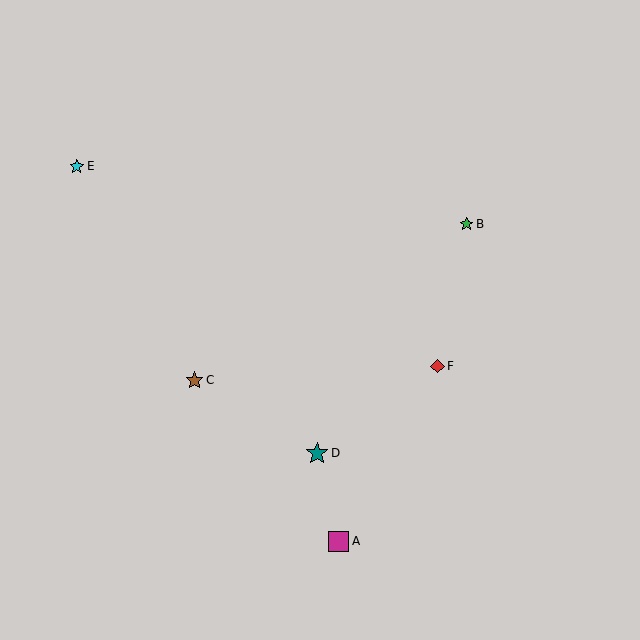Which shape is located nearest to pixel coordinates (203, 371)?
The brown star (labeled C) at (195, 380) is nearest to that location.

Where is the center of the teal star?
The center of the teal star is at (317, 453).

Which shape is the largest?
The teal star (labeled D) is the largest.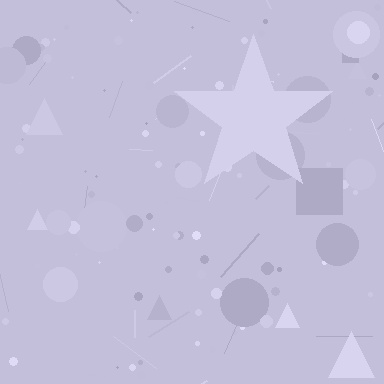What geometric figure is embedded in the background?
A star is embedded in the background.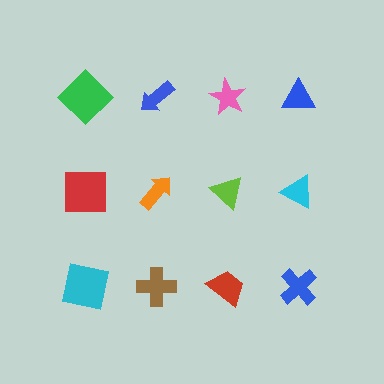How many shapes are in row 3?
4 shapes.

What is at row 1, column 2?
A blue arrow.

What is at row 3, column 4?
A blue cross.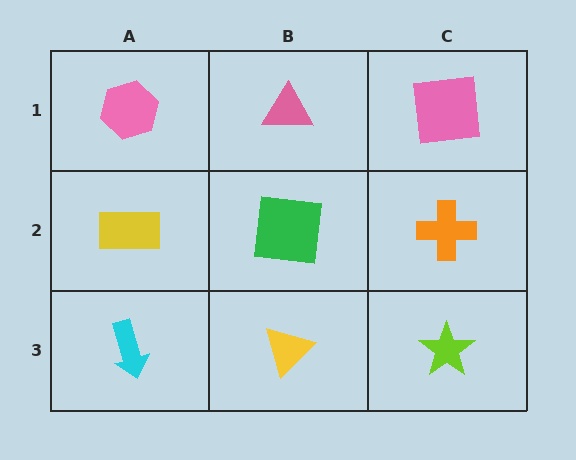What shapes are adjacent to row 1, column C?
An orange cross (row 2, column C), a pink triangle (row 1, column B).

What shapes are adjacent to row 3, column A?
A yellow rectangle (row 2, column A), a yellow triangle (row 3, column B).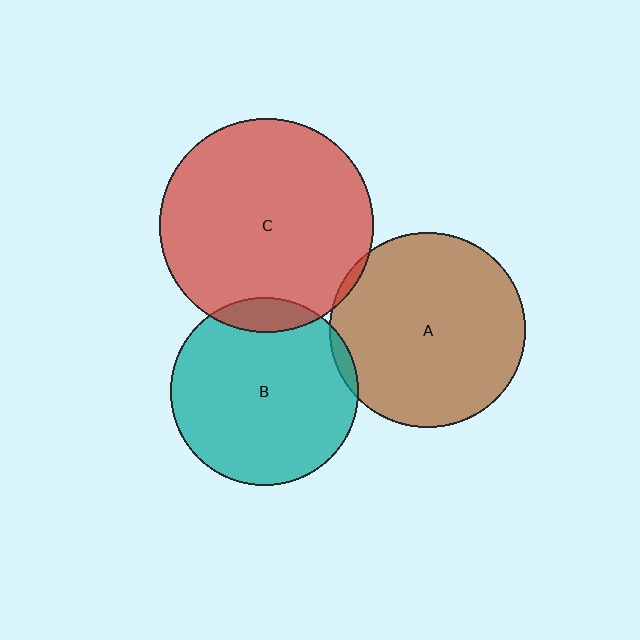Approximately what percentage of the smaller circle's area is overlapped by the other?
Approximately 10%.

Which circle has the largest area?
Circle C (red).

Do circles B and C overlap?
Yes.